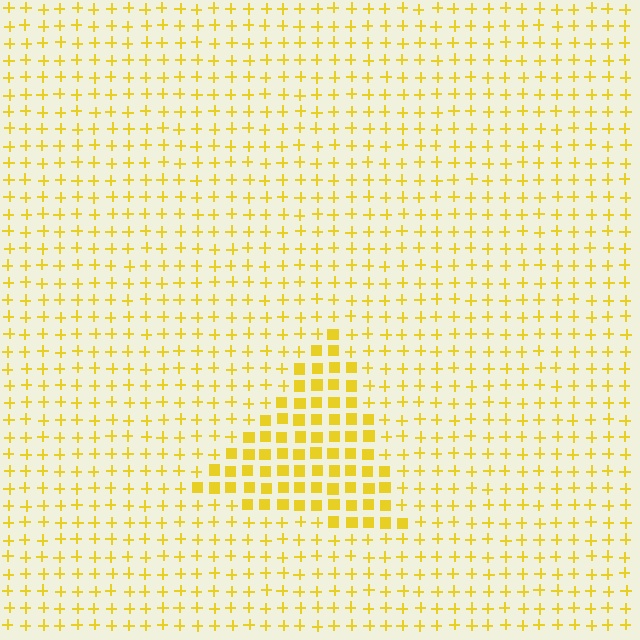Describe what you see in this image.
The image is filled with small yellow elements arranged in a uniform grid. A triangle-shaped region contains squares, while the surrounding area contains plus signs. The boundary is defined purely by the change in element shape.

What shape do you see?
I see a triangle.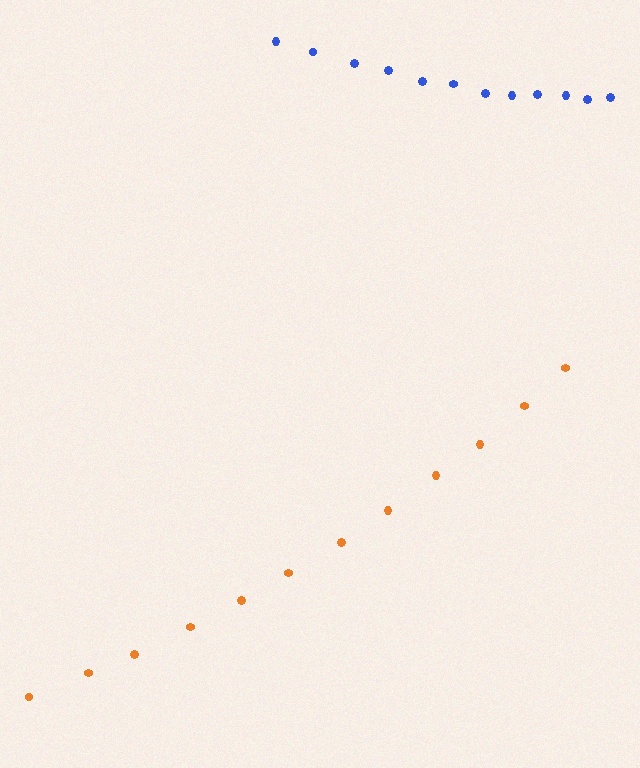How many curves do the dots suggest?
There are 2 distinct paths.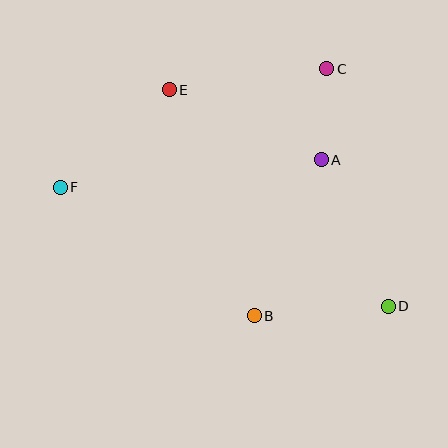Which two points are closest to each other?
Points A and C are closest to each other.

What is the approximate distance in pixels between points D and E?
The distance between D and E is approximately 308 pixels.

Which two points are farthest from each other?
Points D and F are farthest from each other.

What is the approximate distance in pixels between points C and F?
The distance between C and F is approximately 291 pixels.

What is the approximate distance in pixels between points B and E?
The distance between B and E is approximately 242 pixels.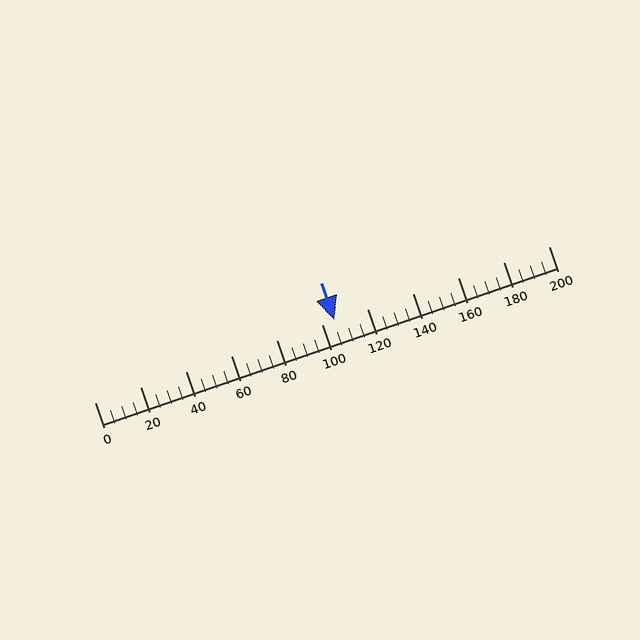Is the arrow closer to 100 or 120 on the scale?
The arrow is closer to 100.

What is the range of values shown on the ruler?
The ruler shows values from 0 to 200.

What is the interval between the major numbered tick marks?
The major tick marks are spaced 20 units apart.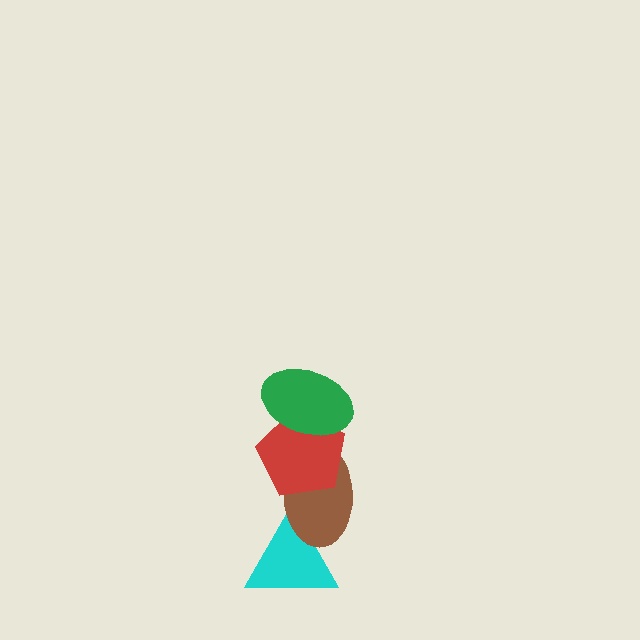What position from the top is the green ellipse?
The green ellipse is 1st from the top.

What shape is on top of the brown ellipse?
The red pentagon is on top of the brown ellipse.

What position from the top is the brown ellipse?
The brown ellipse is 3rd from the top.